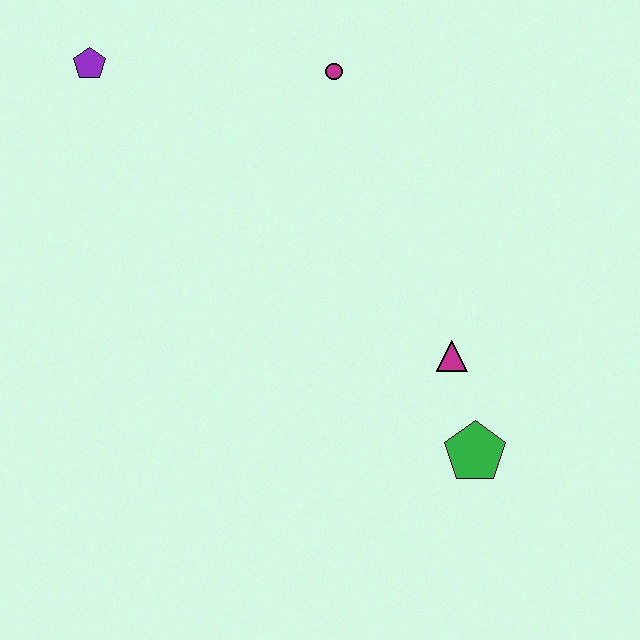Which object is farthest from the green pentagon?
The purple pentagon is farthest from the green pentagon.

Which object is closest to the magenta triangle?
The green pentagon is closest to the magenta triangle.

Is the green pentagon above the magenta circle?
No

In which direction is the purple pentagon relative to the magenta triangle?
The purple pentagon is to the left of the magenta triangle.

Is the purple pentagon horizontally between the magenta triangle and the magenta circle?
No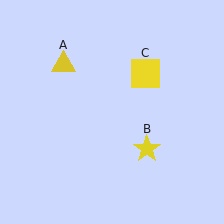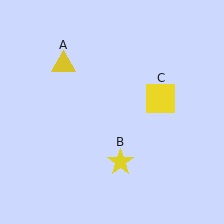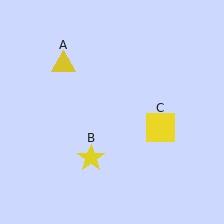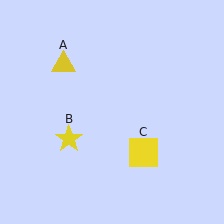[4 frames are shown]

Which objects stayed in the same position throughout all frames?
Yellow triangle (object A) remained stationary.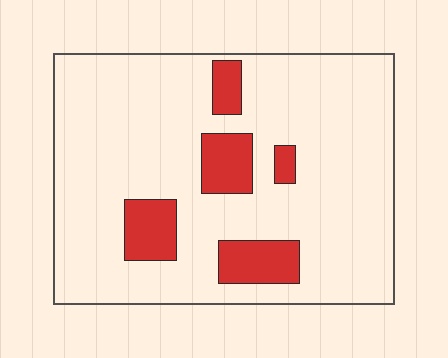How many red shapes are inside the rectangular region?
5.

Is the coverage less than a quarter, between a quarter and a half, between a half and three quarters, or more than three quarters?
Less than a quarter.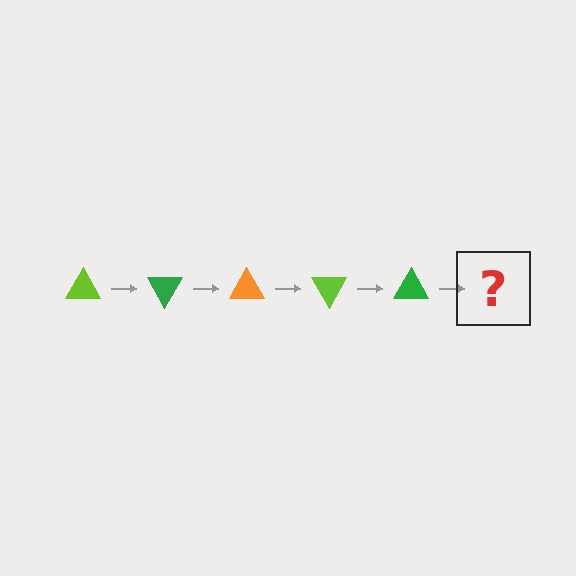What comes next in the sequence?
The next element should be an orange triangle, rotated 300 degrees from the start.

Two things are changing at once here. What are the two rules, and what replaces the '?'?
The two rules are that it rotates 60 degrees each step and the color cycles through lime, green, and orange. The '?' should be an orange triangle, rotated 300 degrees from the start.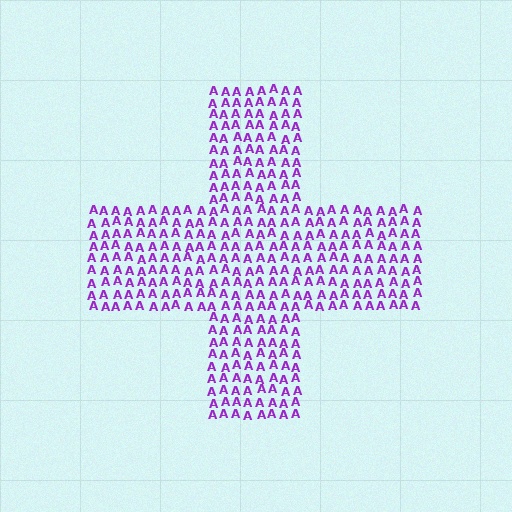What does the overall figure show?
The overall figure shows a cross.